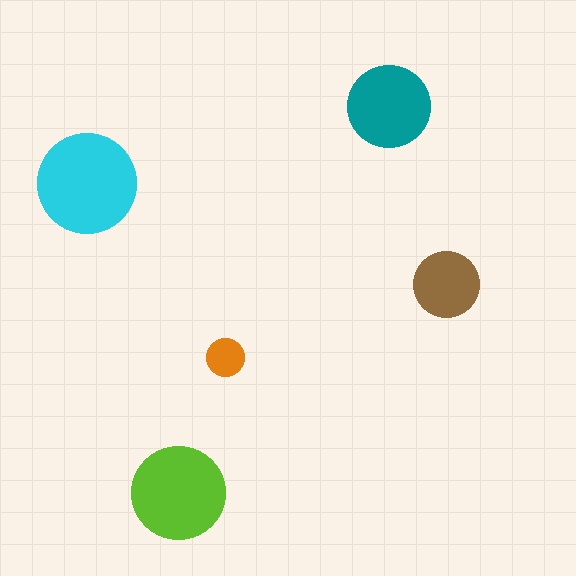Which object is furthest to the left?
The cyan circle is leftmost.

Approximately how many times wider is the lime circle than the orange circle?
About 2.5 times wider.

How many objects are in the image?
There are 5 objects in the image.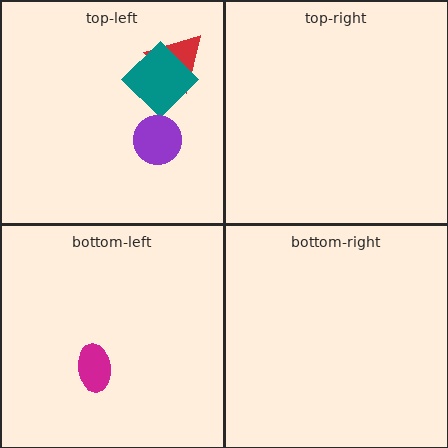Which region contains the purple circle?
The top-left region.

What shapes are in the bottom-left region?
The magenta ellipse.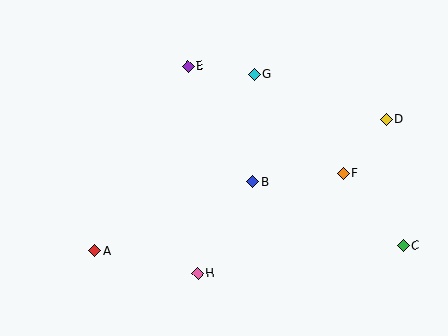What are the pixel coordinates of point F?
Point F is at (343, 174).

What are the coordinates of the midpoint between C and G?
The midpoint between C and G is at (329, 160).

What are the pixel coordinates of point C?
Point C is at (403, 245).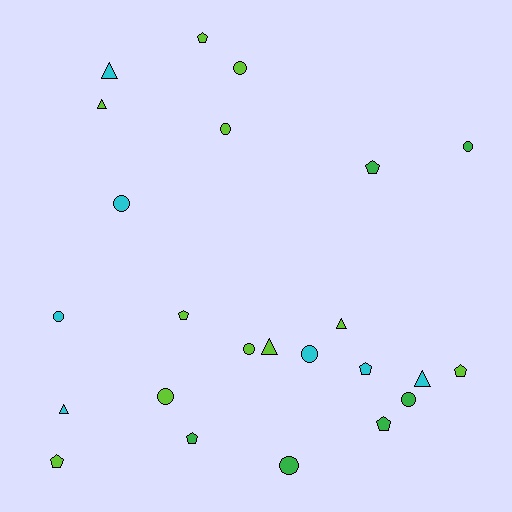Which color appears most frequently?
Lime, with 11 objects.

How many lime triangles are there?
There are 3 lime triangles.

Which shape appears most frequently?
Circle, with 10 objects.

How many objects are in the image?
There are 24 objects.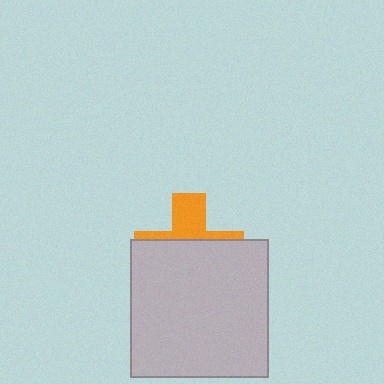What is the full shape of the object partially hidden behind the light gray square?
The partially hidden object is an orange cross.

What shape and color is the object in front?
The object in front is a light gray square.